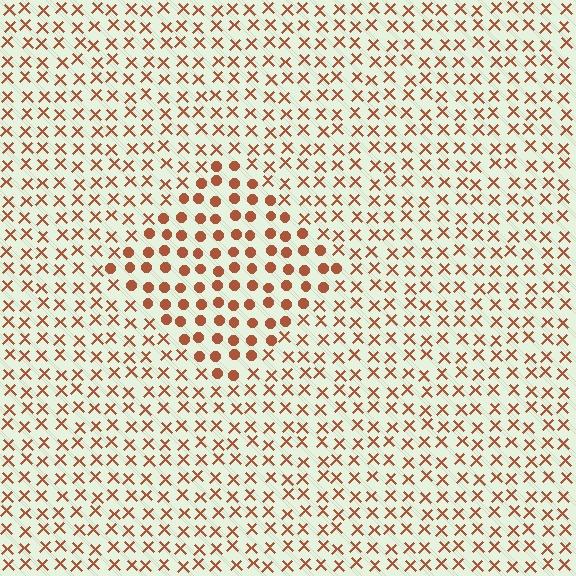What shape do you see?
I see a diamond.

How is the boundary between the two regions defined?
The boundary is defined by a change in element shape: circles inside vs. X marks outside. All elements share the same color and spacing.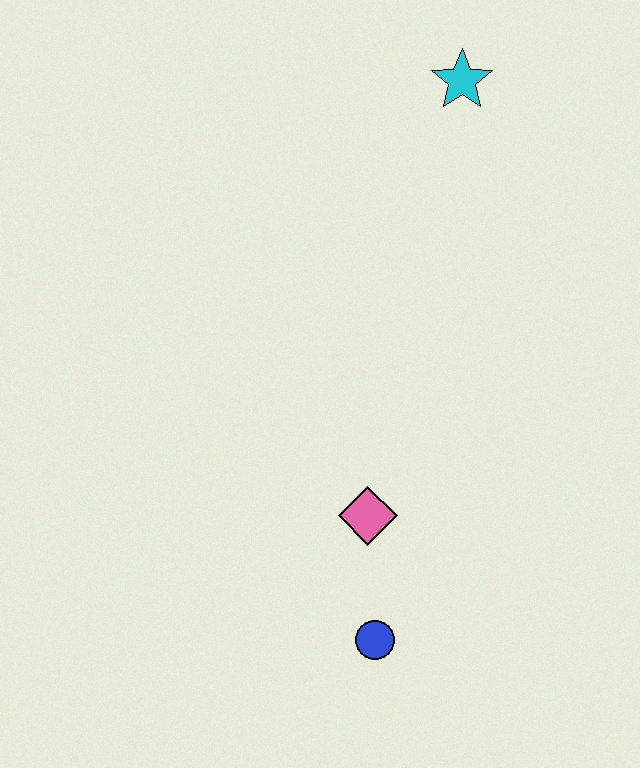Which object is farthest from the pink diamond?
The cyan star is farthest from the pink diamond.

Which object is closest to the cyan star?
The pink diamond is closest to the cyan star.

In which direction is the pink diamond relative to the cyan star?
The pink diamond is below the cyan star.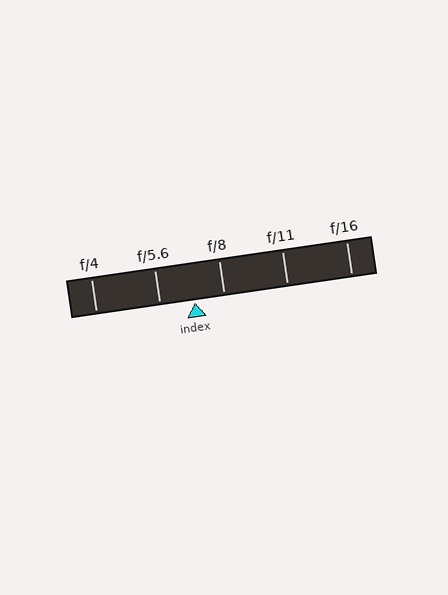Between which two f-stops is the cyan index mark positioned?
The index mark is between f/5.6 and f/8.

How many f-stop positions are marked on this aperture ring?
There are 5 f-stop positions marked.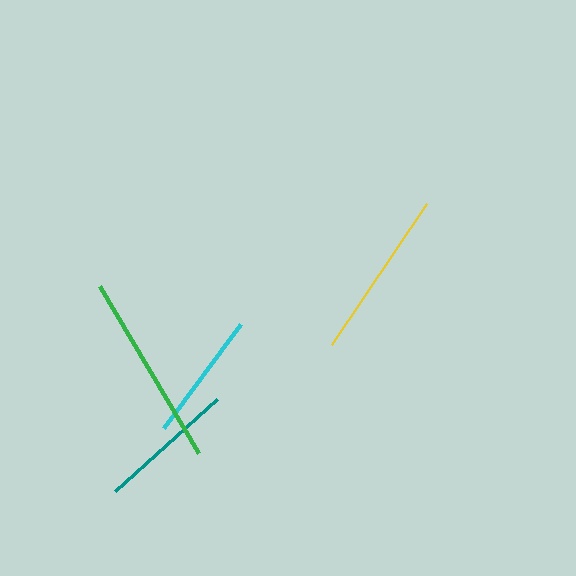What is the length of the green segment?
The green segment is approximately 194 pixels long.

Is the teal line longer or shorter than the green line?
The green line is longer than the teal line.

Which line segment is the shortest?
The cyan line is the shortest at approximately 130 pixels.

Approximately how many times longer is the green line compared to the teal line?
The green line is approximately 1.4 times the length of the teal line.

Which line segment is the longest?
The green line is the longest at approximately 194 pixels.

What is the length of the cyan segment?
The cyan segment is approximately 130 pixels long.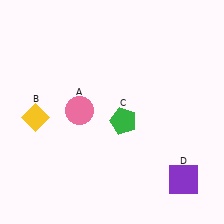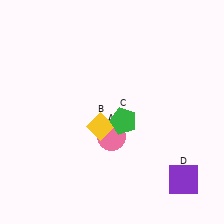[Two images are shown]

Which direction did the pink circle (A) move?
The pink circle (A) moved right.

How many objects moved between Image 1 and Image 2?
2 objects moved between the two images.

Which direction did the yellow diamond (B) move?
The yellow diamond (B) moved right.